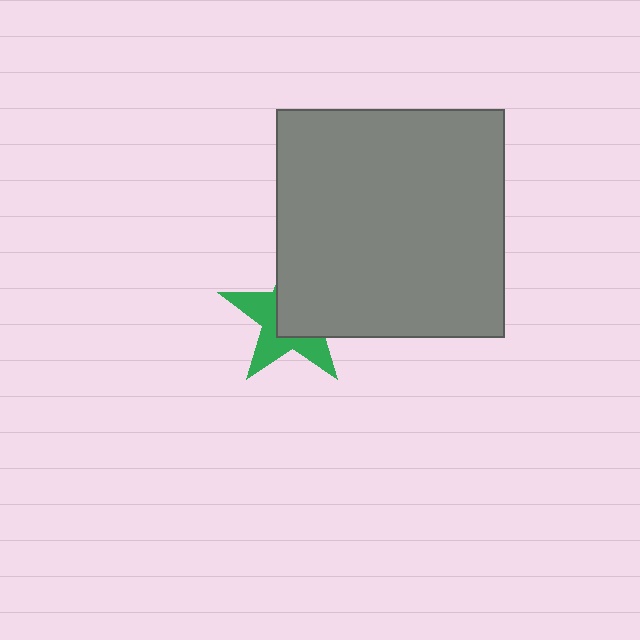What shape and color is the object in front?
The object in front is a gray square.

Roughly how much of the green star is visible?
About half of it is visible (roughly 46%).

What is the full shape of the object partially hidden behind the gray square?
The partially hidden object is a green star.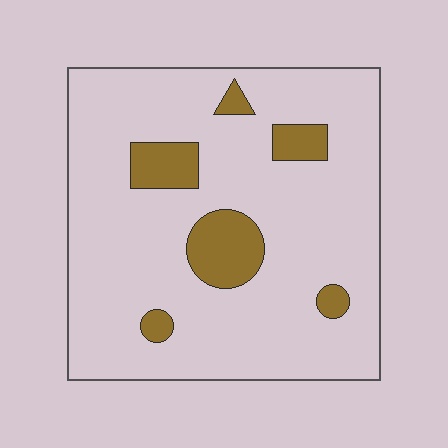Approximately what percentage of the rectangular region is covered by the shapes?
Approximately 15%.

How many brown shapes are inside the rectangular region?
6.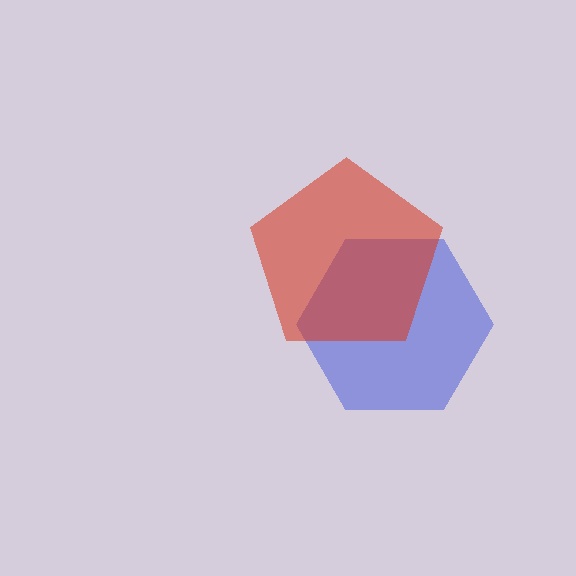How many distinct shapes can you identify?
There are 2 distinct shapes: a blue hexagon, a red pentagon.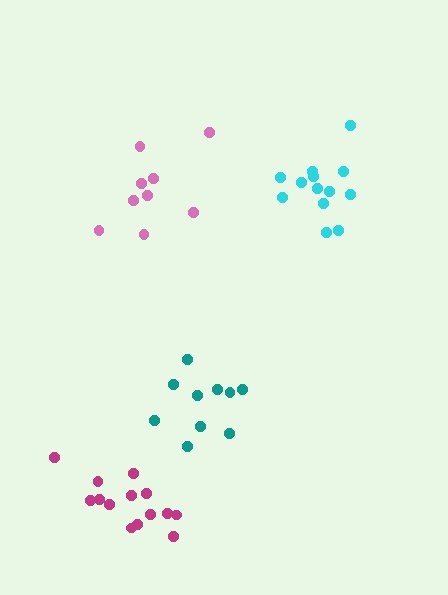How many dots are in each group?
Group 1: 9 dots, Group 2: 14 dots, Group 3: 13 dots, Group 4: 10 dots (46 total).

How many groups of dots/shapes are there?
There are 4 groups.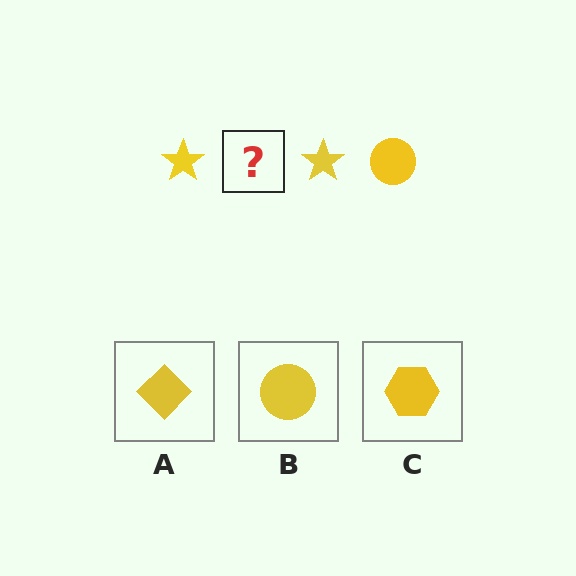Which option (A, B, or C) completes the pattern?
B.